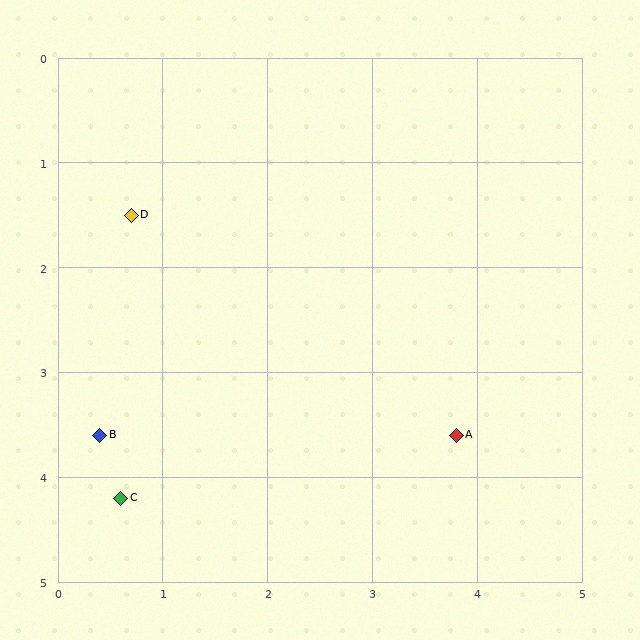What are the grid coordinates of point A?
Point A is at approximately (3.8, 3.6).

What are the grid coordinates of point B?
Point B is at approximately (0.4, 3.6).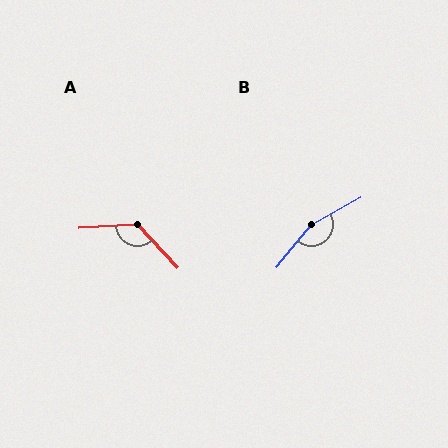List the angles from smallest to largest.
A (129°), B (158°).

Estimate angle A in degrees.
Approximately 129 degrees.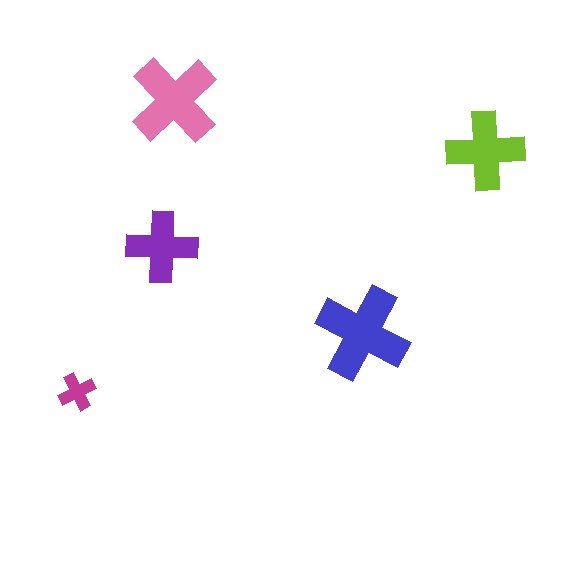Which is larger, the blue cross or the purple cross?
The blue one.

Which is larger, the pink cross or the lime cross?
The pink one.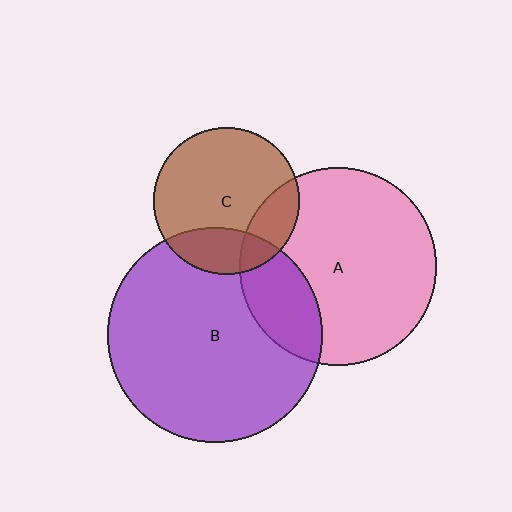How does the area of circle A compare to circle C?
Approximately 1.8 times.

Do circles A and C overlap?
Yes.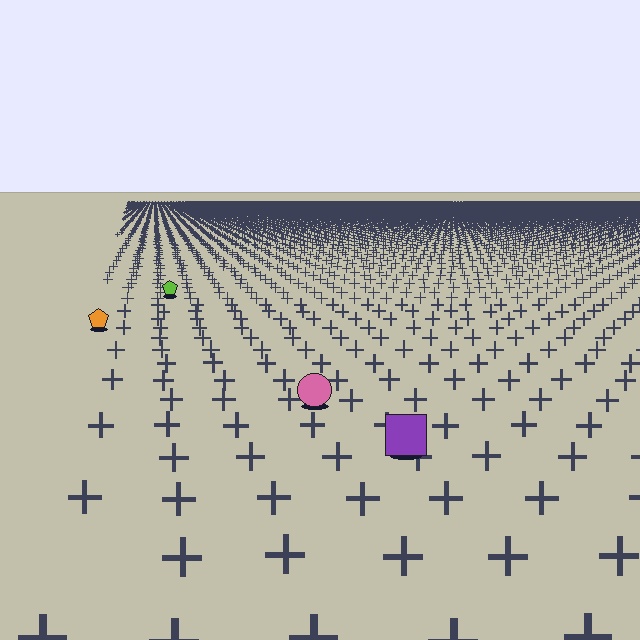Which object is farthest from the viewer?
The lime pentagon is farthest from the viewer. It appears smaller and the ground texture around it is denser.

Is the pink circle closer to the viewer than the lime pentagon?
Yes. The pink circle is closer — you can tell from the texture gradient: the ground texture is coarser near it.